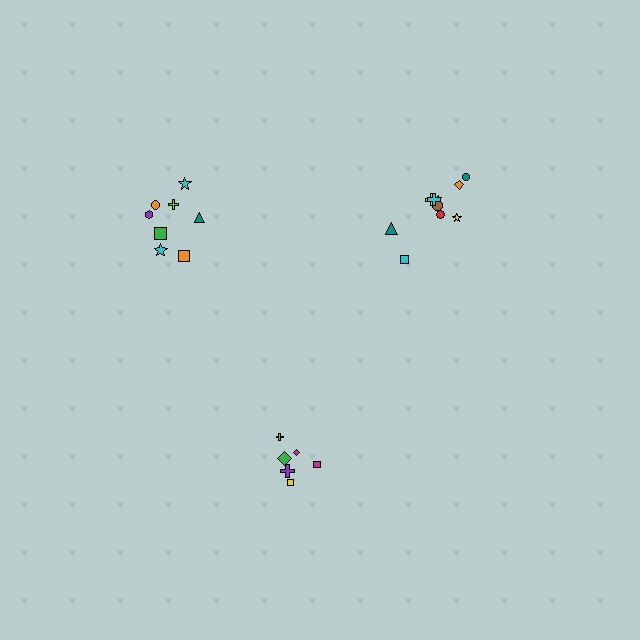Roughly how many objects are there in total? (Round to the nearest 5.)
Roughly 25 objects in total.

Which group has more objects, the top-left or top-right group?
The top-right group.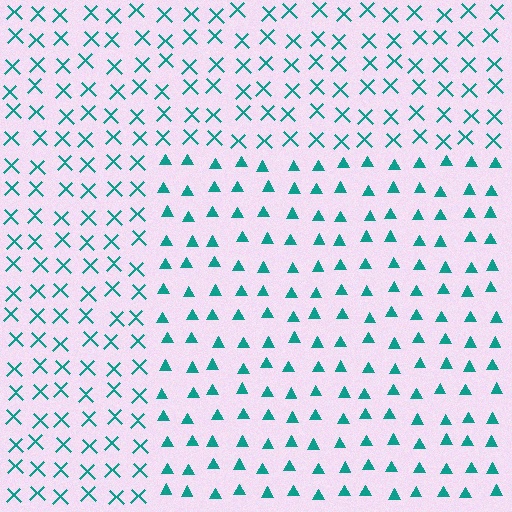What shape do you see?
I see a rectangle.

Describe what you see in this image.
The image is filled with small teal elements arranged in a uniform grid. A rectangle-shaped region contains triangles, while the surrounding area contains X marks. The boundary is defined purely by the change in element shape.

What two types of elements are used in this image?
The image uses triangles inside the rectangle region and X marks outside it.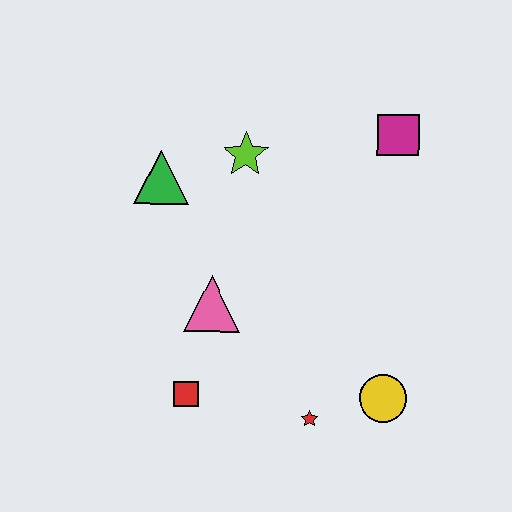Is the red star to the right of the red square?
Yes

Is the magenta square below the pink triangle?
No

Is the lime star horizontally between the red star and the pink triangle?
Yes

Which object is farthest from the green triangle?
The yellow circle is farthest from the green triangle.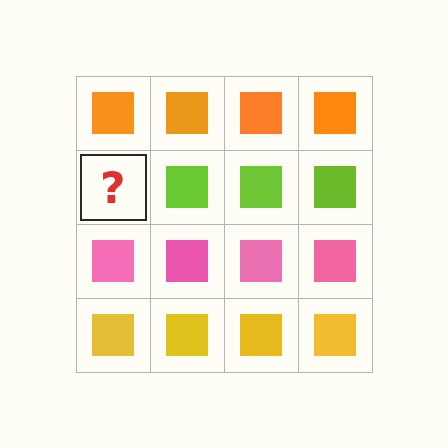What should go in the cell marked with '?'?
The missing cell should contain a lime square.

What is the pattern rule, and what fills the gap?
The rule is that each row has a consistent color. The gap should be filled with a lime square.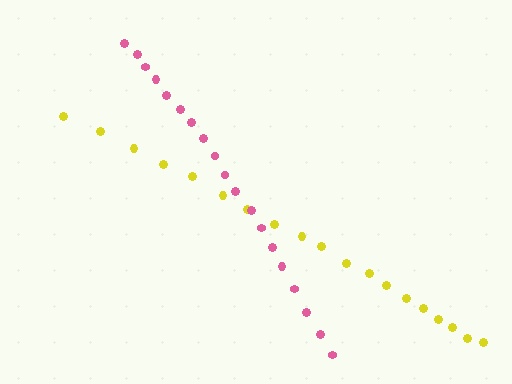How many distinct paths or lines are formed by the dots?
There are 2 distinct paths.